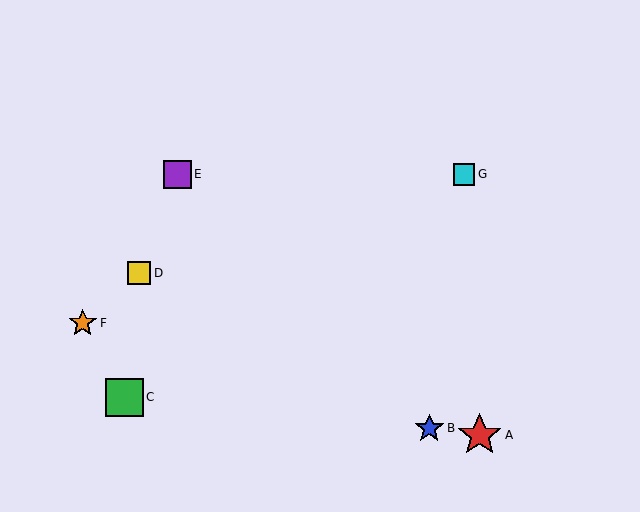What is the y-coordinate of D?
Object D is at y≈273.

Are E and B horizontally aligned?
No, E is at y≈175 and B is at y≈428.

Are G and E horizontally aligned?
Yes, both are at y≈175.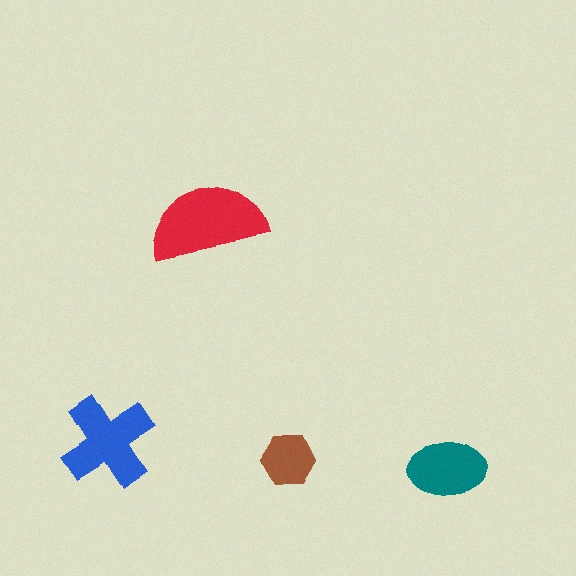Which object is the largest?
The red semicircle.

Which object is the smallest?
The brown hexagon.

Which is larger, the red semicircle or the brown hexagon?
The red semicircle.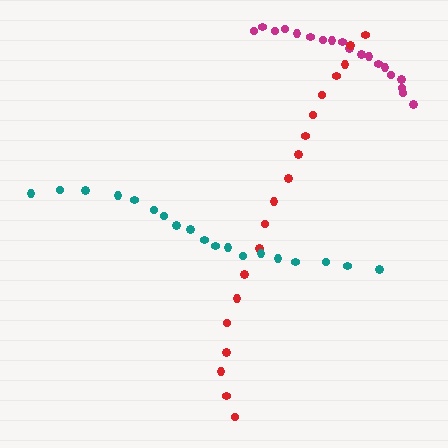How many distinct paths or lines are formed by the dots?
There are 3 distinct paths.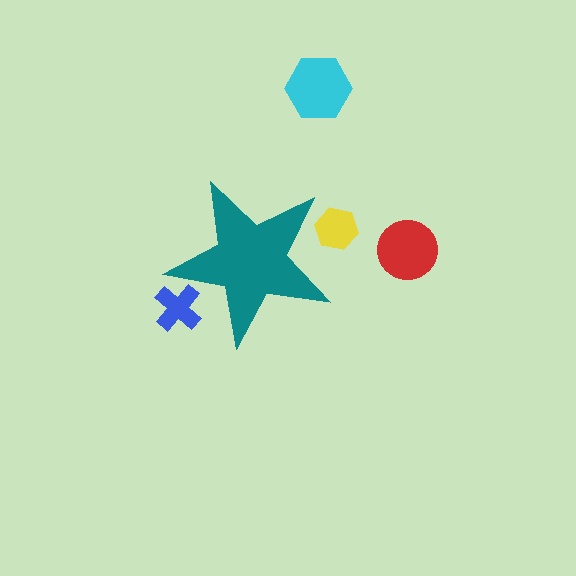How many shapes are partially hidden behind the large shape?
2 shapes are partially hidden.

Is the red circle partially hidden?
No, the red circle is fully visible.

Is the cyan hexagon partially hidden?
No, the cyan hexagon is fully visible.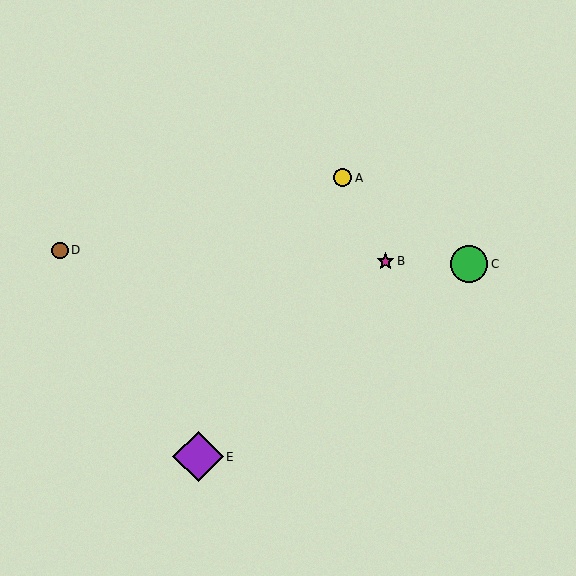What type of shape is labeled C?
Shape C is a green circle.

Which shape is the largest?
The purple diamond (labeled E) is the largest.